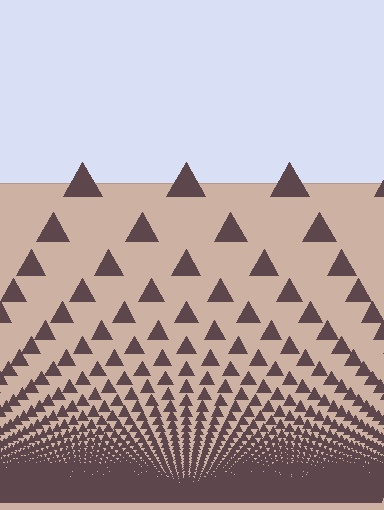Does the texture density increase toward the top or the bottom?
Density increases toward the bottom.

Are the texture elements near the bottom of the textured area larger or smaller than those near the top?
Smaller. The gradient is inverted — elements near the bottom are smaller and denser.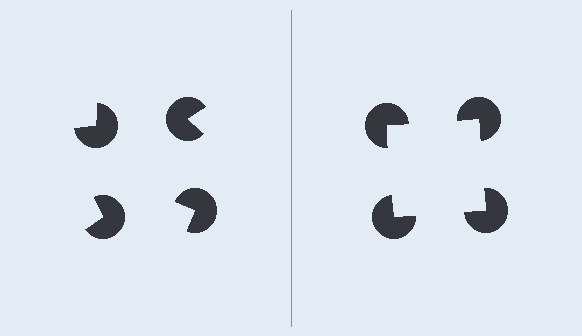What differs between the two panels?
The pac-man discs are positioned identically on both sides; only the wedge orientations differ. On the right they align to a square; on the left they are misaligned.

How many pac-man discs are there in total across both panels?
8 — 4 on each side.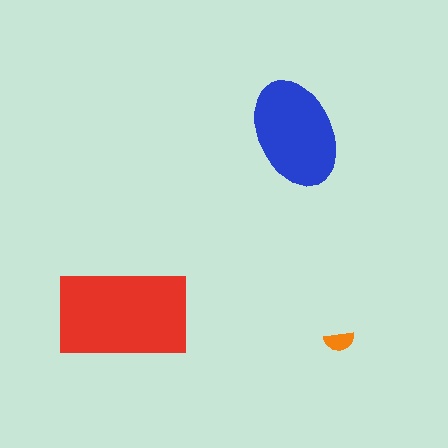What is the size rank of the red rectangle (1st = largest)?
1st.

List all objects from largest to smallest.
The red rectangle, the blue ellipse, the orange semicircle.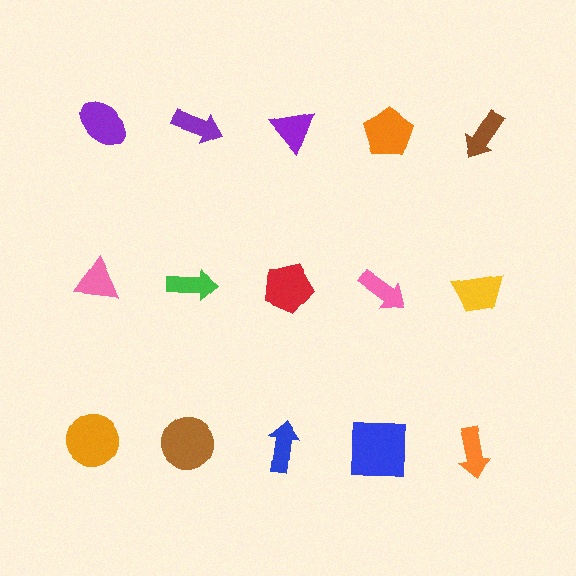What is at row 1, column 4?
An orange pentagon.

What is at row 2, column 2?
A green arrow.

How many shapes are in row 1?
5 shapes.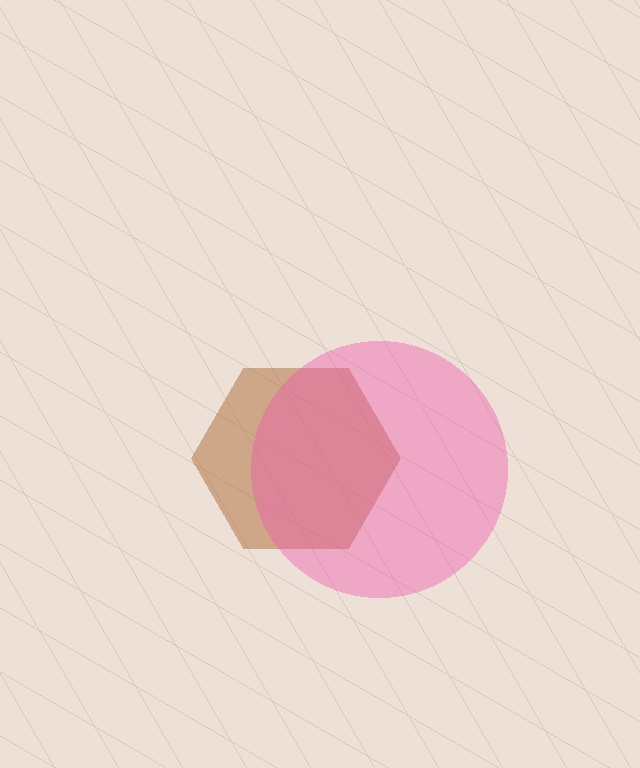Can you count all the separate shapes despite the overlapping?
Yes, there are 2 separate shapes.